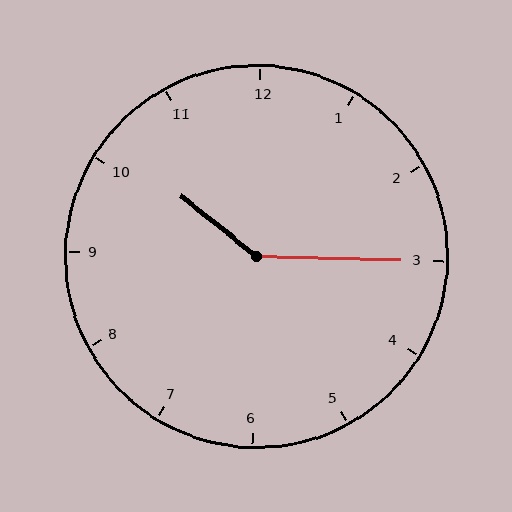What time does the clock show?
10:15.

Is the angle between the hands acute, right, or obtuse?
It is obtuse.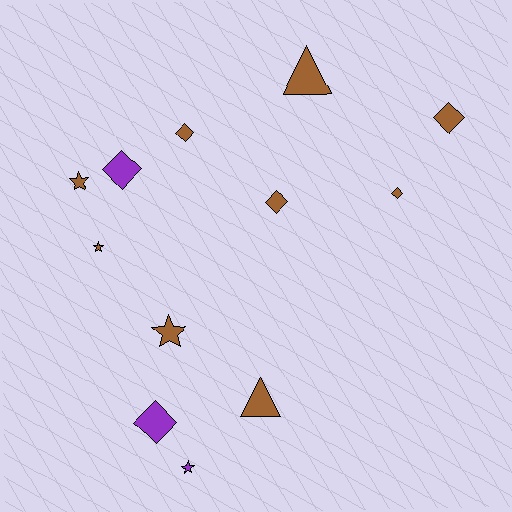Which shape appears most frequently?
Diamond, with 6 objects.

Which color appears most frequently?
Brown, with 9 objects.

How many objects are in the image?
There are 12 objects.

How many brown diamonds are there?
There are 4 brown diamonds.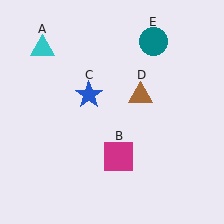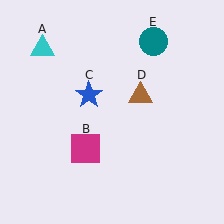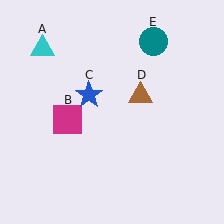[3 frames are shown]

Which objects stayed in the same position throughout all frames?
Cyan triangle (object A) and blue star (object C) and brown triangle (object D) and teal circle (object E) remained stationary.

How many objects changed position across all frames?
1 object changed position: magenta square (object B).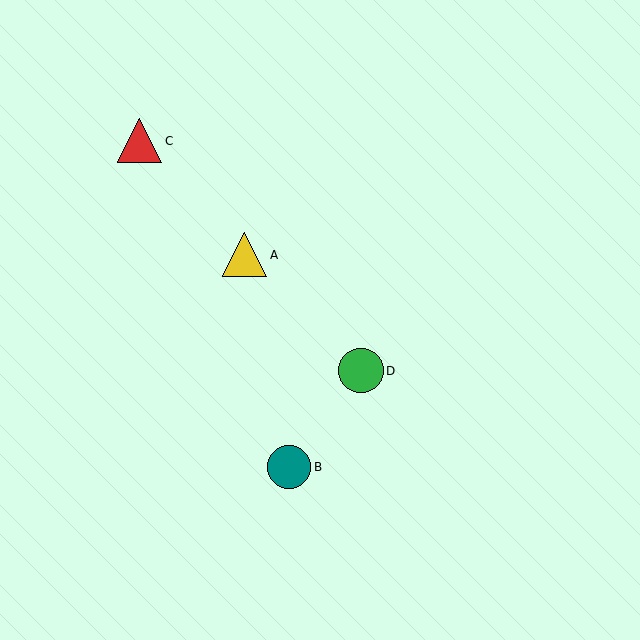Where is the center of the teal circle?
The center of the teal circle is at (289, 467).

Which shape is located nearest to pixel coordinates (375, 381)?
The green circle (labeled D) at (361, 371) is nearest to that location.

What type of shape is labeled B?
Shape B is a teal circle.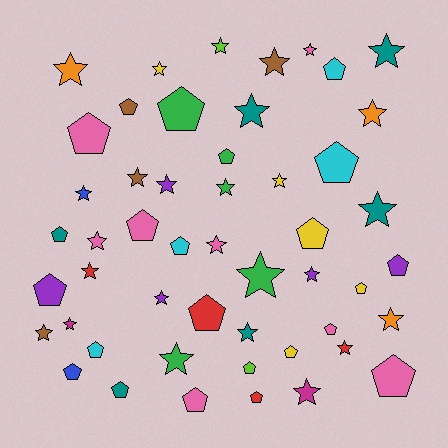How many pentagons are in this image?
There are 23 pentagons.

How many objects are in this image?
There are 50 objects.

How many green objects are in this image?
There are 5 green objects.